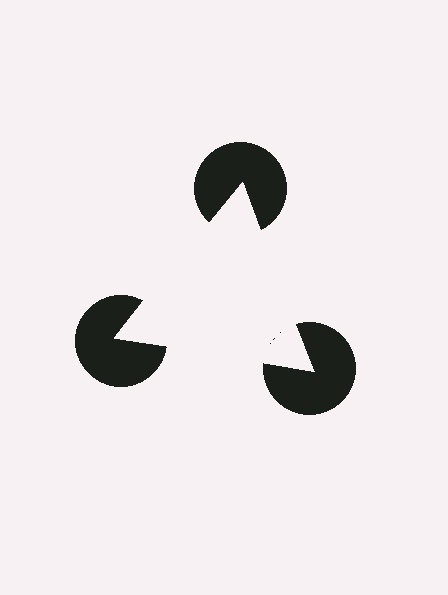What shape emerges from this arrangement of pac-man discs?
An illusory triangle — its edges are inferred from the aligned wedge cuts in the pac-man discs, not physically drawn.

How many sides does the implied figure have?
3 sides.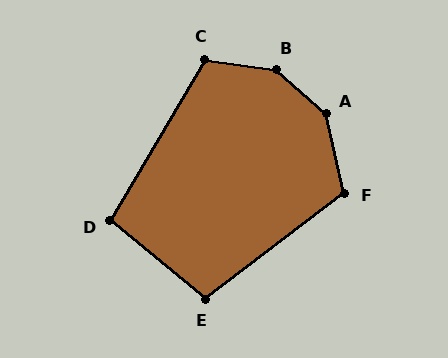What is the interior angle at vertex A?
Approximately 144 degrees (obtuse).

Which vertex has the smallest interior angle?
D, at approximately 99 degrees.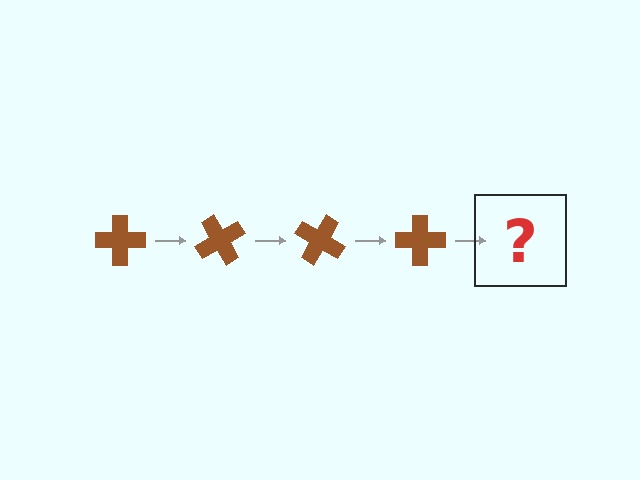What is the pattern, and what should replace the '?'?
The pattern is that the cross rotates 60 degrees each step. The '?' should be a brown cross rotated 240 degrees.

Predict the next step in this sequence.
The next step is a brown cross rotated 240 degrees.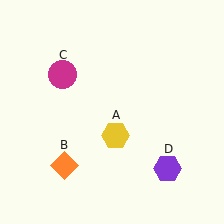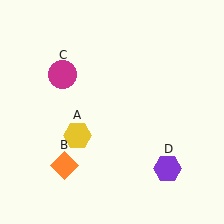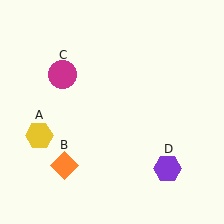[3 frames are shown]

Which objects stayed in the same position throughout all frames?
Orange diamond (object B) and magenta circle (object C) and purple hexagon (object D) remained stationary.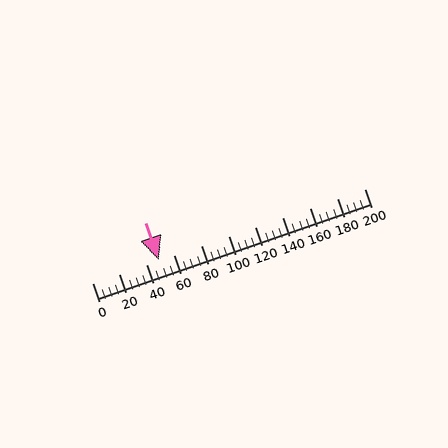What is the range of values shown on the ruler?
The ruler shows values from 0 to 200.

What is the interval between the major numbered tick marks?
The major tick marks are spaced 20 units apart.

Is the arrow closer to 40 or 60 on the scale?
The arrow is closer to 40.